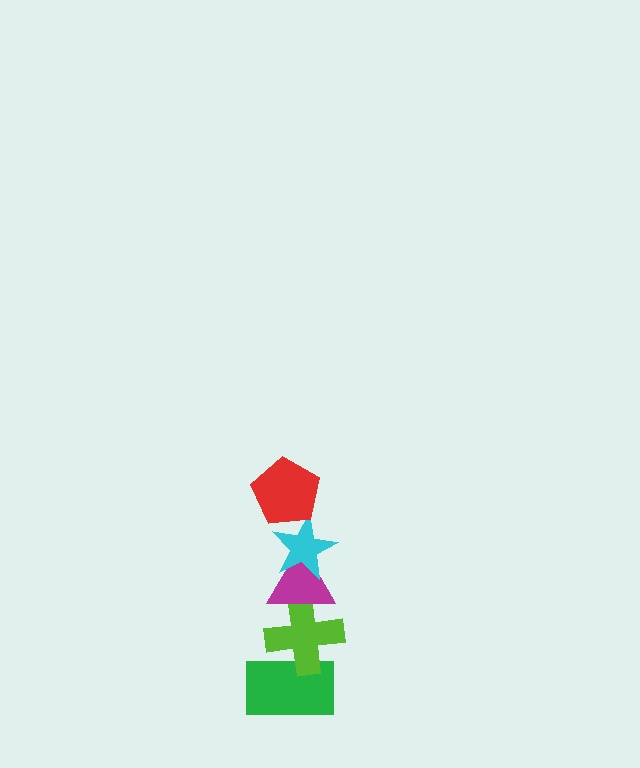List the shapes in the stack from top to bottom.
From top to bottom: the red pentagon, the cyan star, the magenta triangle, the lime cross, the green rectangle.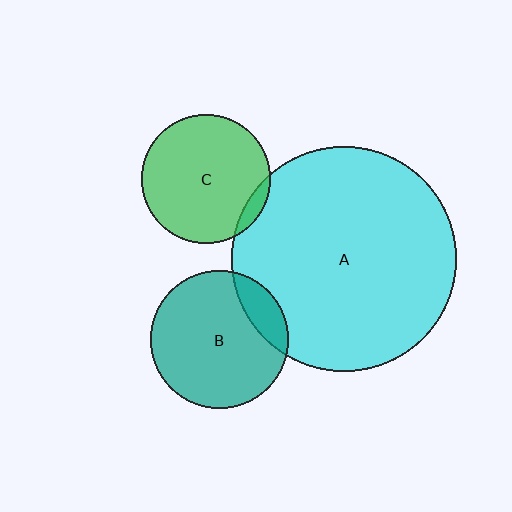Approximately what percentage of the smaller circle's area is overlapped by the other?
Approximately 5%.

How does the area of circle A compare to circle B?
Approximately 2.7 times.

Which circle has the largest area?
Circle A (cyan).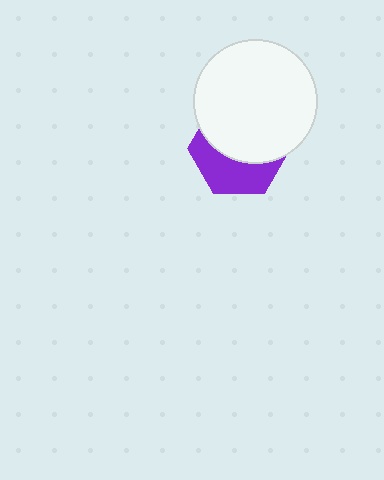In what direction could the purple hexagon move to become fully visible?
The purple hexagon could move down. That would shift it out from behind the white circle entirely.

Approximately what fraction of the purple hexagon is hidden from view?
Roughly 58% of the purple hexagon is hidden behind the white circle.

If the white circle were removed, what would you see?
You would see the complete purple hexagon.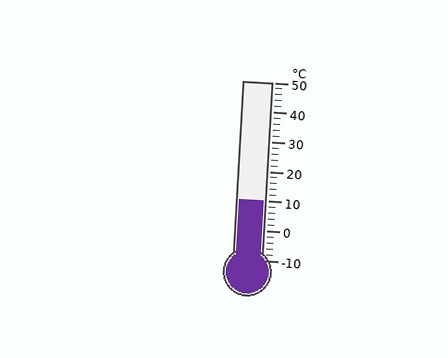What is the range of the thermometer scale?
The thermometer scale ranges from -10°C to 50°C.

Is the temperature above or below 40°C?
The temperature is below 40°C.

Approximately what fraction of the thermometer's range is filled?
The thermometer is filled to approximately 35% of its range.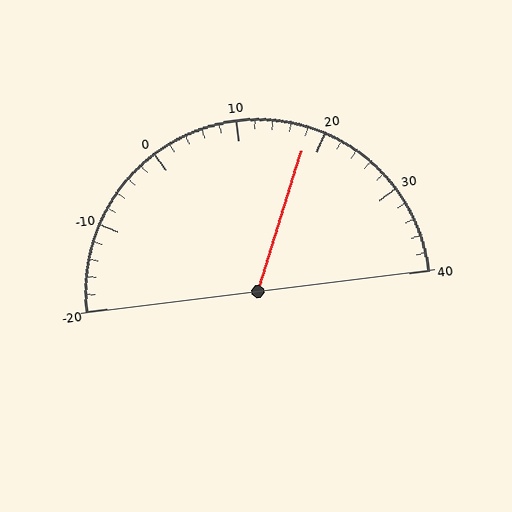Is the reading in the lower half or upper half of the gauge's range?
The reading is in the upper half of the range (-20 to 40).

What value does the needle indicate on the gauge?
The needle indicates approximately 18.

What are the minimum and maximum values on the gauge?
The gauge ranges from -20 to 40.